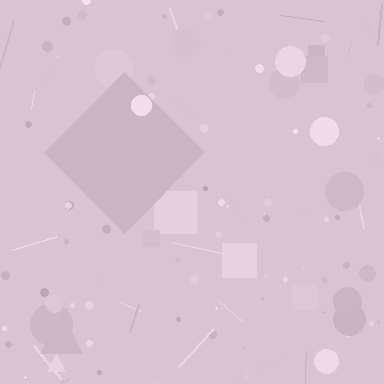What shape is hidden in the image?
A diamond is hidden in the image.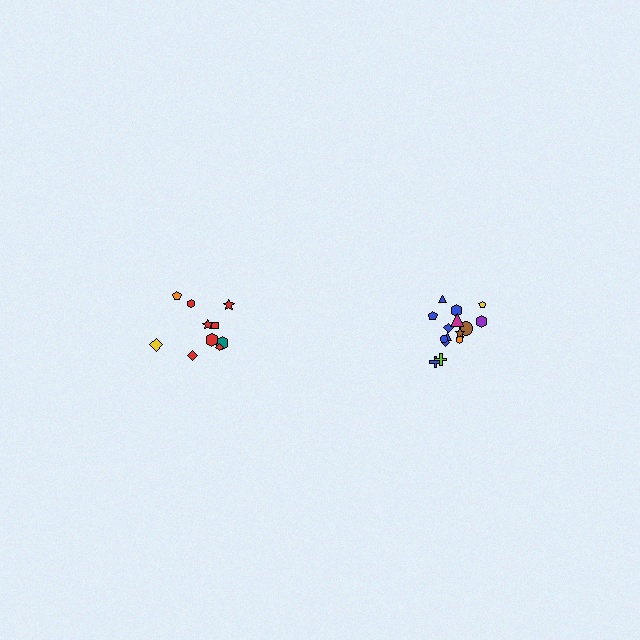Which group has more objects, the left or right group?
The right group.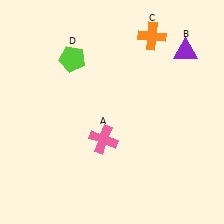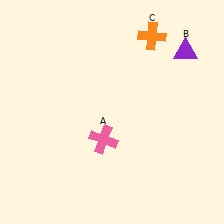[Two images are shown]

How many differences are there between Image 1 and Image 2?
There is 1 difference between the two images.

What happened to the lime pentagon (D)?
The lime pentagon (D) was removed in Image 2. It was in the top-left area of Image 1.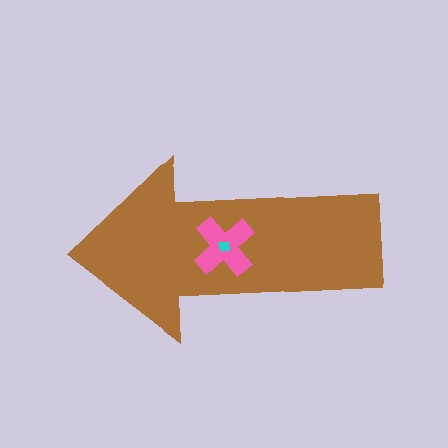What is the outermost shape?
The brown arrow.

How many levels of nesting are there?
3.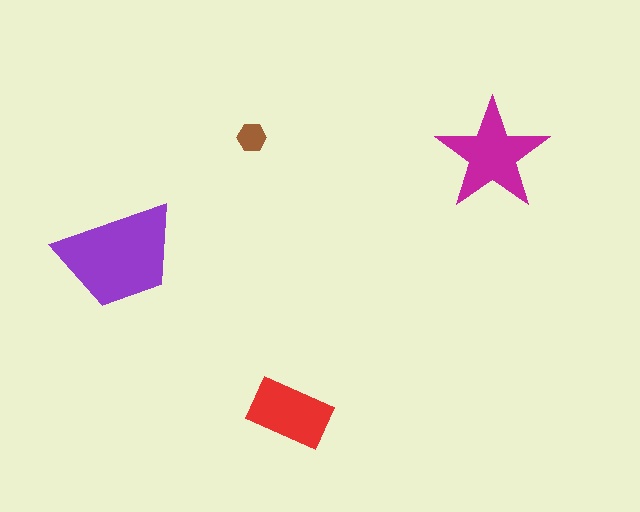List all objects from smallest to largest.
The brown hexagon, the red rectangle, the magenta star, the purple trapezoid.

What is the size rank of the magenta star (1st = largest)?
2nd.